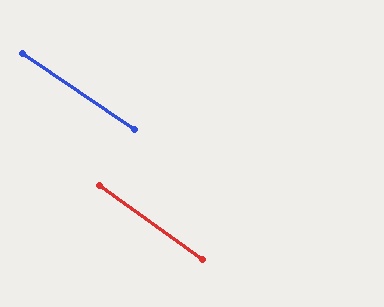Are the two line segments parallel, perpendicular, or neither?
Parallel — their directions differ by only 1.5°.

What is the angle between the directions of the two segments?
Approximately 2 degrees.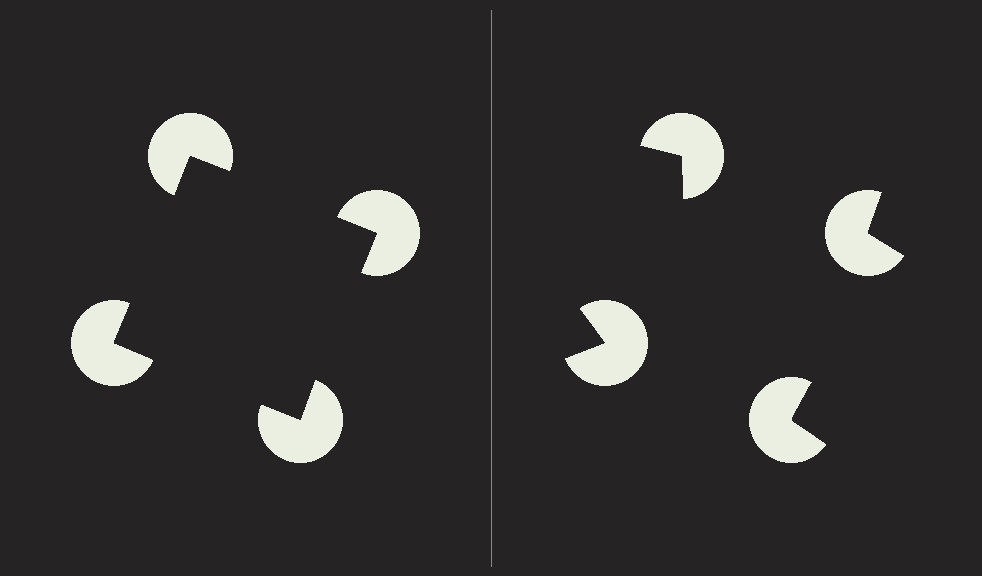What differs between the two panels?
The pac-man discs are positioned identically on both sides; only the wedge orientations differ. On the left they align to a square; on the right they are misaligned.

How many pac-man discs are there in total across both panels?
8 — 4 on each side.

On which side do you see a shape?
An illusory square appears on the left side. On the right side the wedge cuts are rotated, so no coherent shape forms.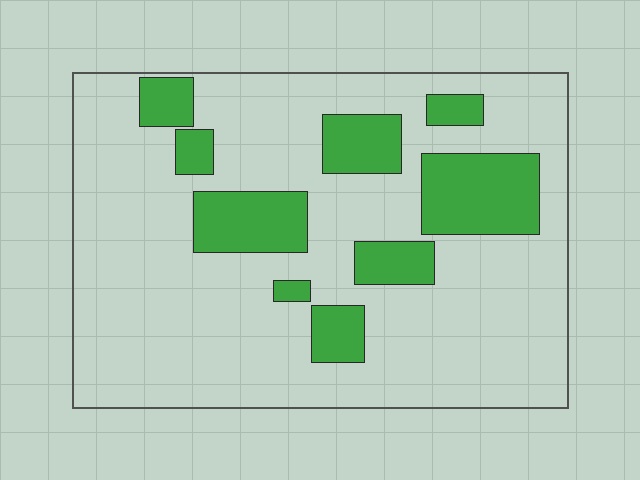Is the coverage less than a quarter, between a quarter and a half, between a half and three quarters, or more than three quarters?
Less than a quarter.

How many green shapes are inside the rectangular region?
9.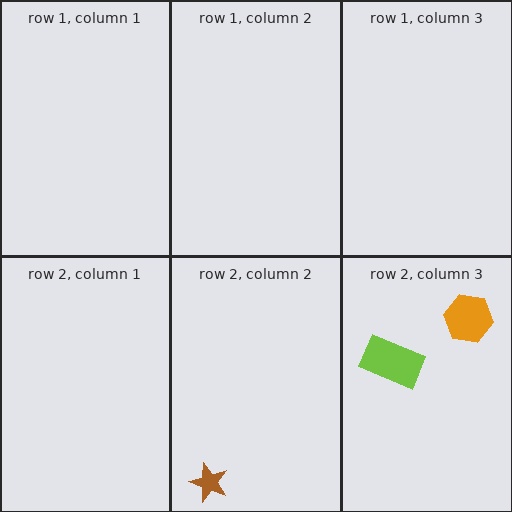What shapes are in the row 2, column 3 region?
The orange hexagon, the lime rectangle.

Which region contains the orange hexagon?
The row 2, column 3 region.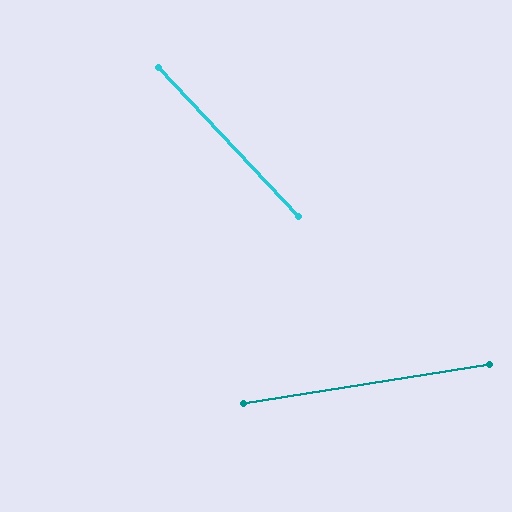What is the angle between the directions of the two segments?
Approximately 56 degrees.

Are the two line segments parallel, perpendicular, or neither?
Neither parallel nor perpendicular — they differ by about 56°.